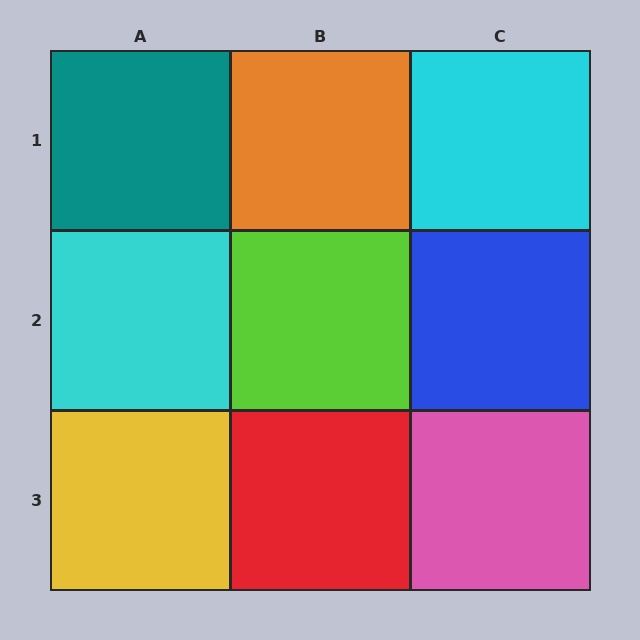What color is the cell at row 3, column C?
Pink.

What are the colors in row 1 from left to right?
Teal, orange, cyan.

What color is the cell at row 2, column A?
Cyan.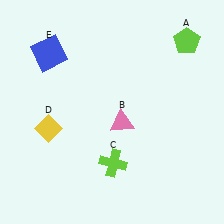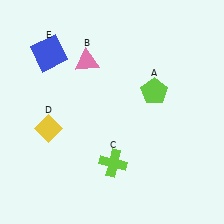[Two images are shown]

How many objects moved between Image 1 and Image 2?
2 objects moved between the two images.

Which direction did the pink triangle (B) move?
The pink triangle (B) moved up.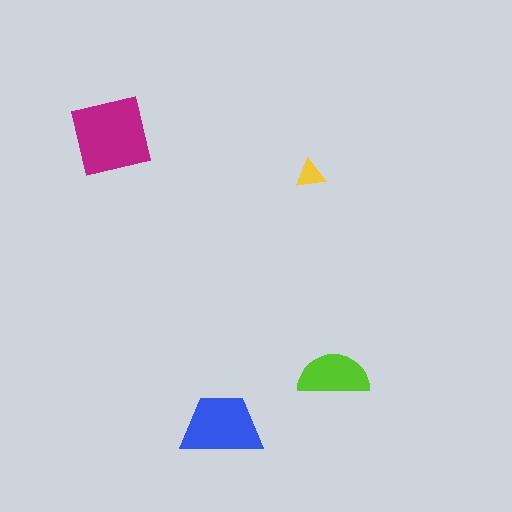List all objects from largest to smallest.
The magenta square, the blue trapezoid, the lime semicircle, the yellow triangle.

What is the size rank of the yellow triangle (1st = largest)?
4th.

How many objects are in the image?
There are 4 objects in the image.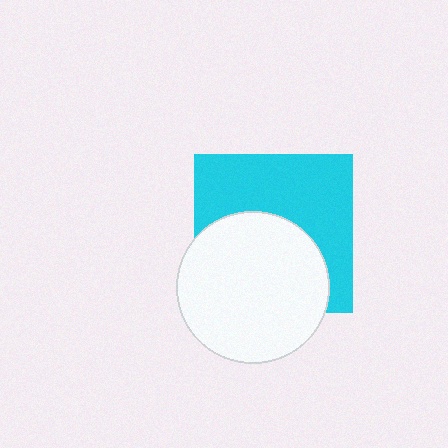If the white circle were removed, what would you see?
You would see the complete cyan square.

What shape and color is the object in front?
The object in front is a white circle.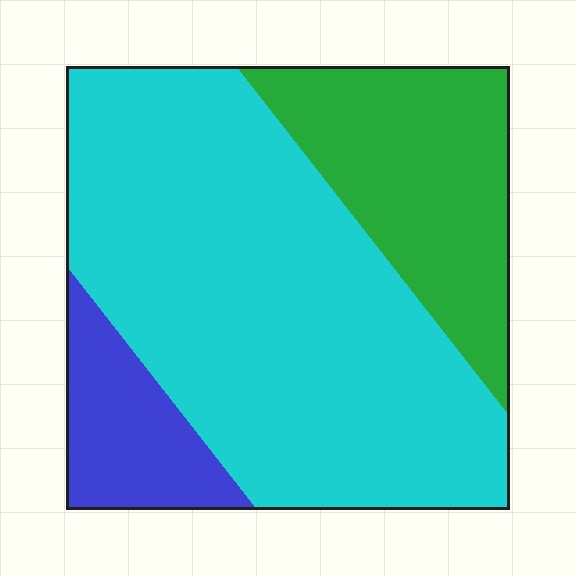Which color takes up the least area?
Blue, at roughly 10%.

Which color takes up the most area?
Cyan, at roughly 65%.